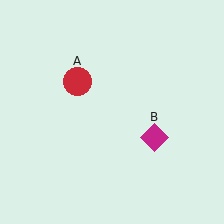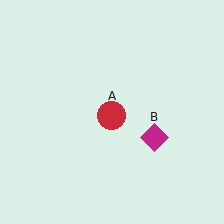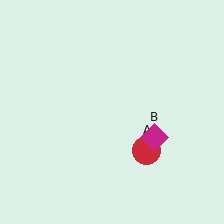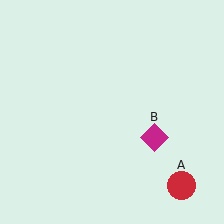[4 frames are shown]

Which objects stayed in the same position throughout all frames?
Magenta diamond (object B) remained stationary.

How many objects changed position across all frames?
1 object changed position: red circle (object A).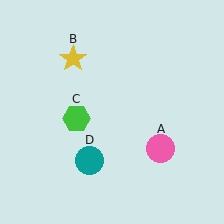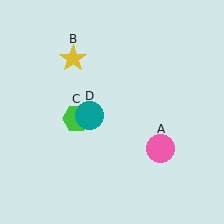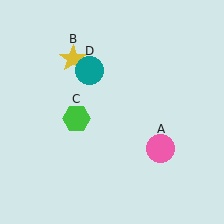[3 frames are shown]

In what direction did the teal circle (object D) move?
The teal circle (object D) moved up.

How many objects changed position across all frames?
1 object changed position: teal circle (object D).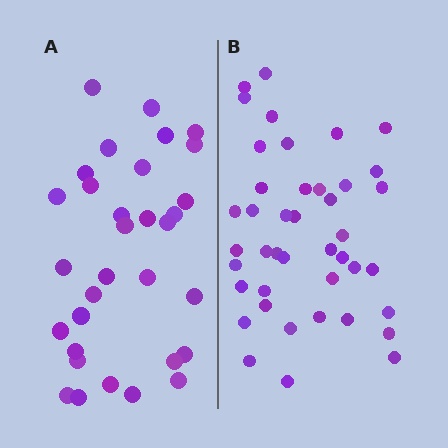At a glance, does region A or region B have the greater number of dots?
Region B (the right region) has more dots.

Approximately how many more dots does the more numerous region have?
Region B has roughly 10 or so more dots than region A.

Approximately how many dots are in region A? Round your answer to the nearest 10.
About 30 dots. (The exact count is 32, which rounds to 30.)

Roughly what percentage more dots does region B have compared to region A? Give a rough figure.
About 30% more.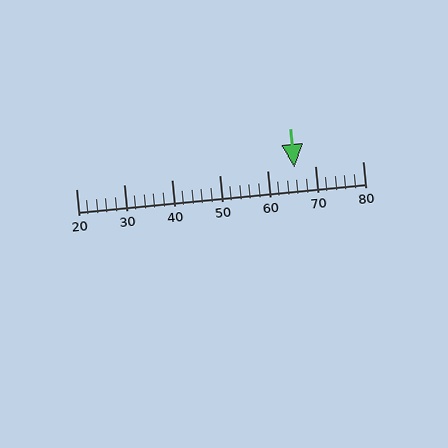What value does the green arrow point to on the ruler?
The green arrow points to approximately 66.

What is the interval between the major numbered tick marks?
The major tick marks are spaced 10 units apart.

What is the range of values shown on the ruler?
The ruler shows values from 20 to 80.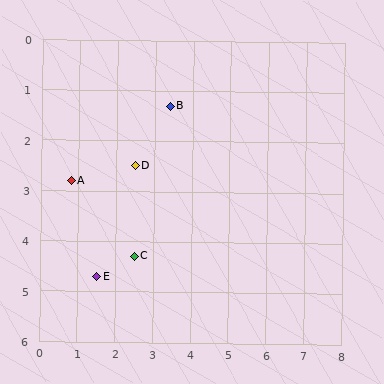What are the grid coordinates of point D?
Point D is at approximately (2.5, 2.5).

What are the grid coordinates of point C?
Point C is at approximately (2.5, 4.3).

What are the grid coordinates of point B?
Point B is at approximately (3.4, 1.3).